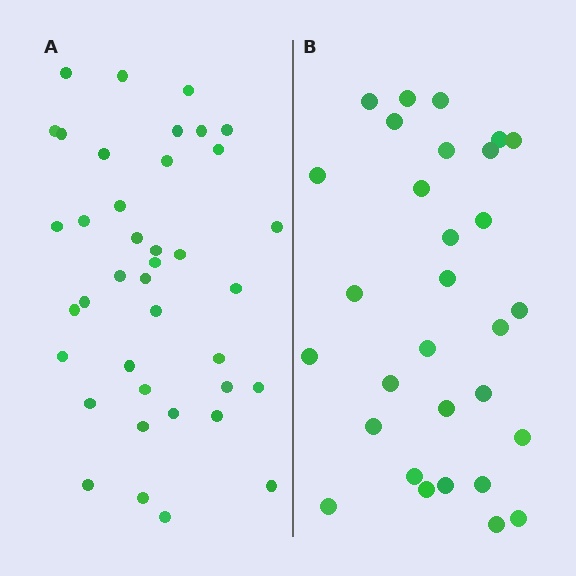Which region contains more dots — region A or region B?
Region A (the left region) has more dots.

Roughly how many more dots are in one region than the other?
Region A has roughly 8 or so more dots than region B.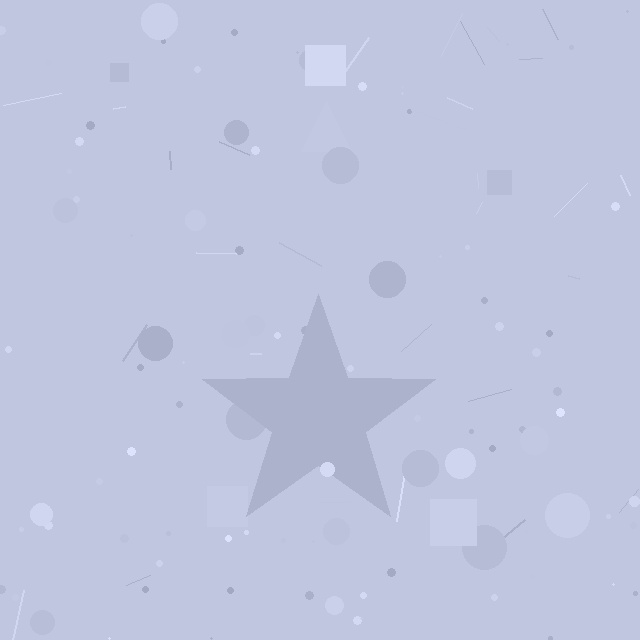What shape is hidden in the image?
A star is hidden in the image.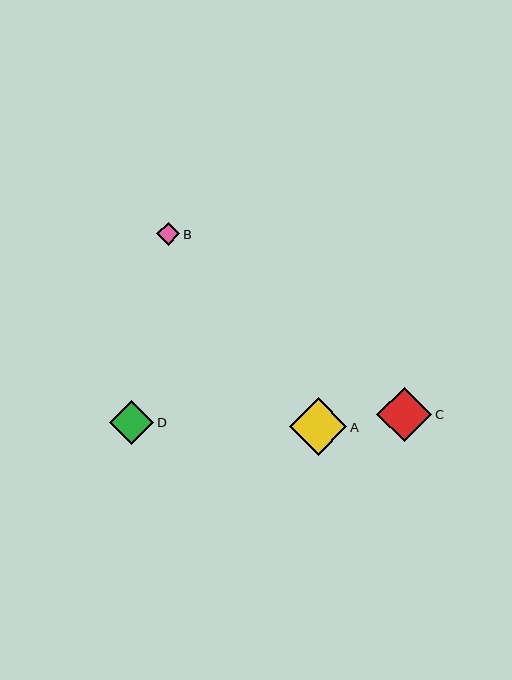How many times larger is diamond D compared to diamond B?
Diamond D is approximately 1.9 times the size of diamond B.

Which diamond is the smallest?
Diamond B is the smallest with a size of approximately 23 pixels.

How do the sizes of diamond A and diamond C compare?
Diamond A and diamond C are approximately the same size.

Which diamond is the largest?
Diamond A is the largest with a size of approximately 57 pixels.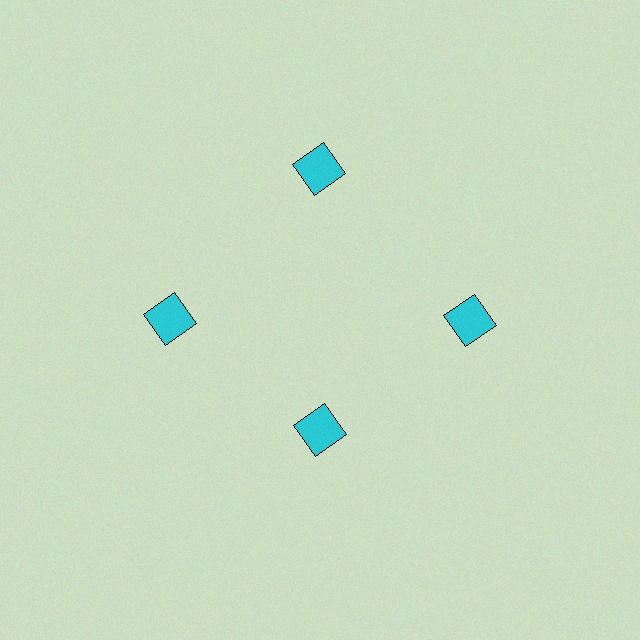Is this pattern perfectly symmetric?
No. The 4 cyan squares are arranged in a ring, but one element near the 6 o'clock position is pulled inward toward the center, breaking the 4-fold rotational symmetry.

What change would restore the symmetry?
The symmetry would be restored by moving it outward, back onto the ring so that all 4 squares sit at equal angles and equal distance from the center.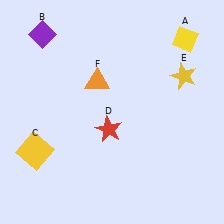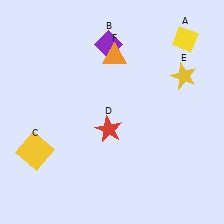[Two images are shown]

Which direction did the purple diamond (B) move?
The purple diamond (B) moved right.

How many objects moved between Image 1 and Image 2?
2 objects moved between the two images.